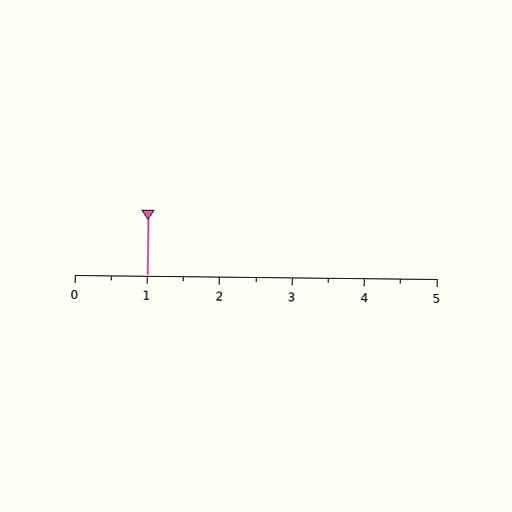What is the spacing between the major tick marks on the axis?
The major ticks are spaced 1 apart.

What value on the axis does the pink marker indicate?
The marker indicates approximately 1.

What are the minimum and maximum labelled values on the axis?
The axis runs from 0 to 5.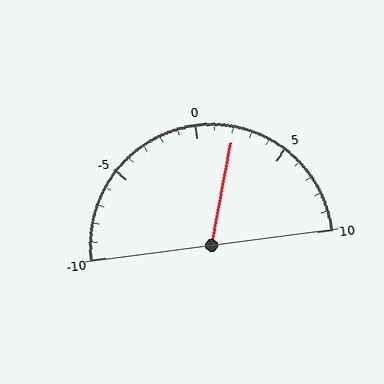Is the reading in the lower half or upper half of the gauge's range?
The reading is in the upper half of the range (-10 to 10).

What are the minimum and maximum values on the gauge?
The gauge ranges from -10 to 10.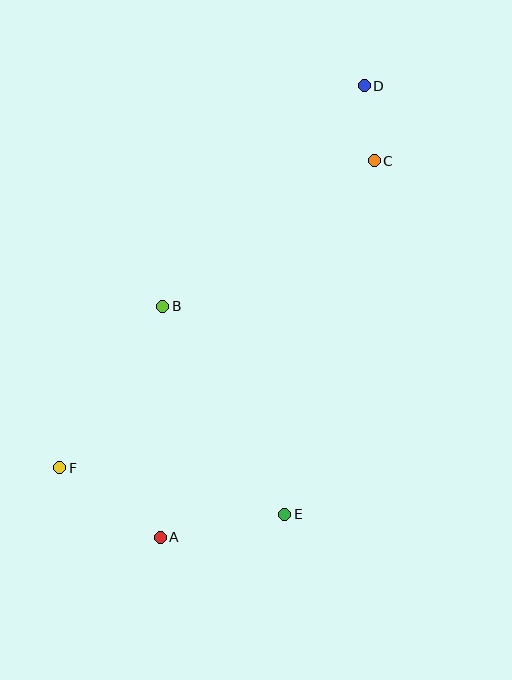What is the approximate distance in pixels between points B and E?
The distance between B and E is approximately 241 pixels.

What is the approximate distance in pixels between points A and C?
The distance between A and C is approximately 433 pixels.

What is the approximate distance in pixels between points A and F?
The distance between A and F is approximately 122 pixels.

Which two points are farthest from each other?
Points A and D are farthest from each other.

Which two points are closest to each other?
Points C and D are closest to each other.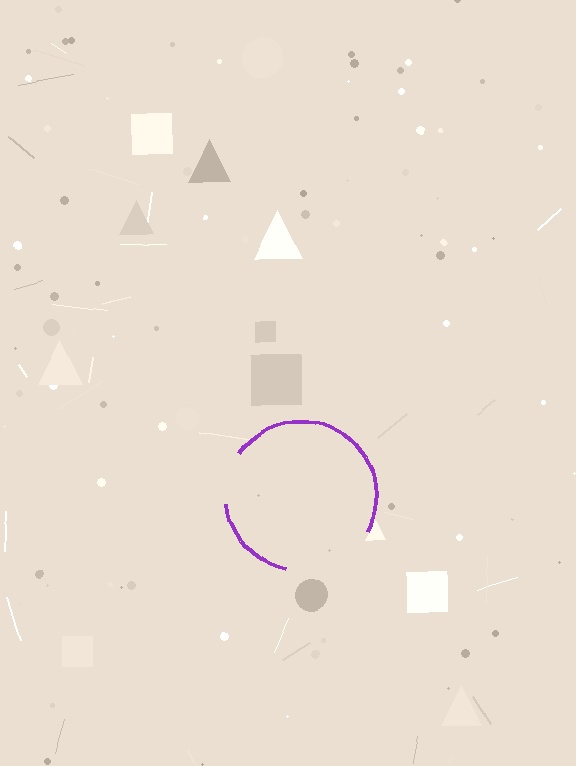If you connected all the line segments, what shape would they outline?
They would outline a circle.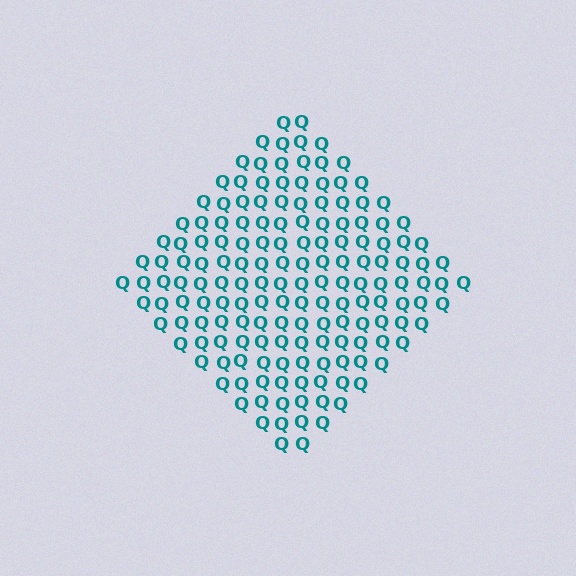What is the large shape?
The large shape is a diamond.